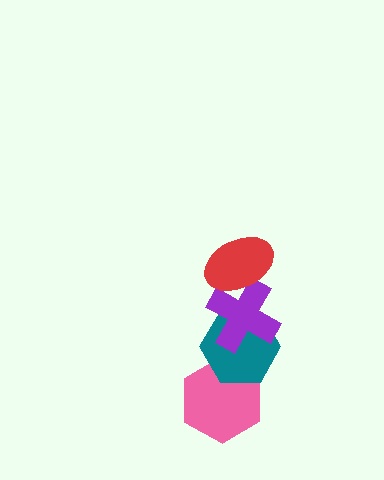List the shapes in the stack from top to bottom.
From top to bottom: the red ellipse, the purple cross, the teal hexagon, the pink hexagon.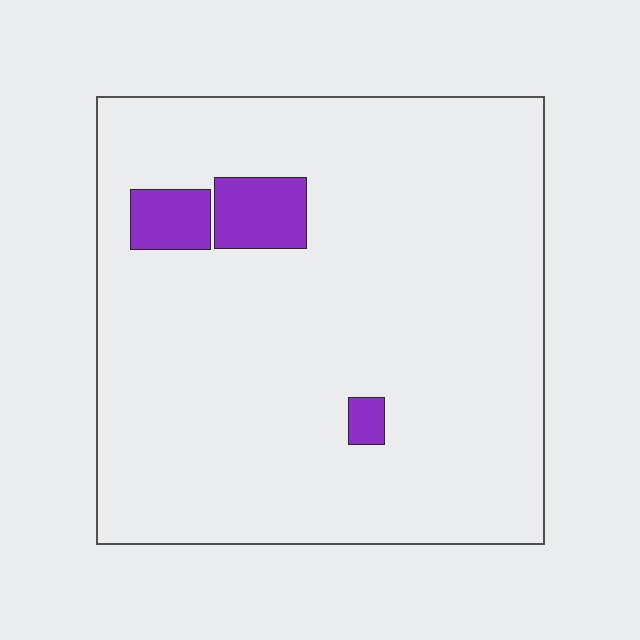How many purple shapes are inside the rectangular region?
3.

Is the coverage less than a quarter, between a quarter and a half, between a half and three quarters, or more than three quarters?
Less than a quarter.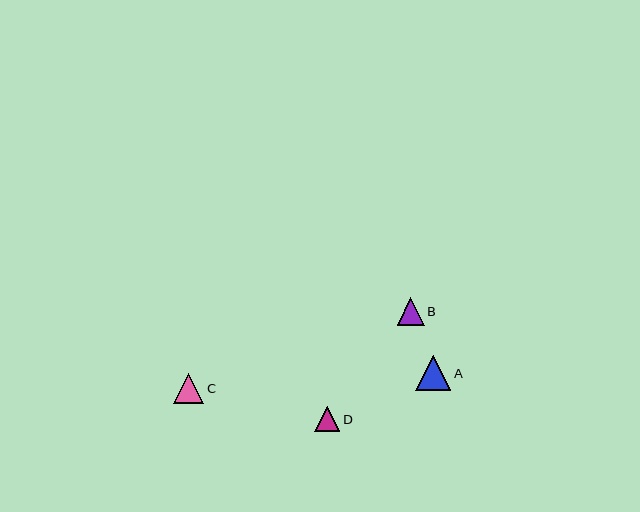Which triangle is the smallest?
Triangle D is the smallest with a size of approximately 26 pixels.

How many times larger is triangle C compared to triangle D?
Triangle C is approximately 1.2 times the size of triangle D.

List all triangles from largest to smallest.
From largest to smallest: A, C, B, D.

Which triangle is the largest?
Triangle A is the largest with a size of approximately 35 pixels.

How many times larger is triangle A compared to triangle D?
Triangle A is approximately 1.4 times the size of triangle D.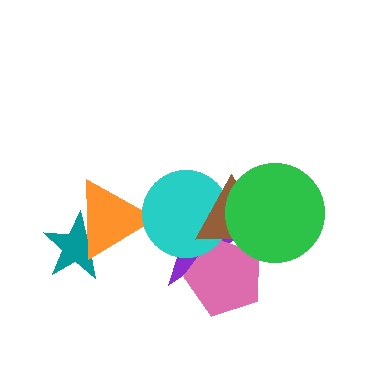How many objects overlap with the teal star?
1 object overlaps with the teal star.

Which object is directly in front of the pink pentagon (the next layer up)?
The cyan circle is directly in front of the pink pentagon.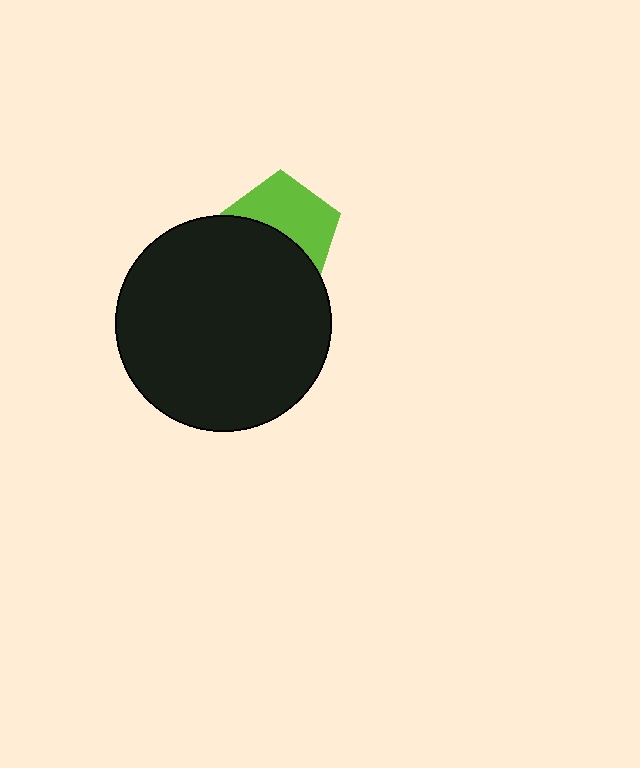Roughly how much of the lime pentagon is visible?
About half of it is visible (roughly 54%).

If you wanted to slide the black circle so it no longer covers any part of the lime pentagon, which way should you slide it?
Slide it down — that is the most direct way to separate the two shapes.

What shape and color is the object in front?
The object in front is a black circle.